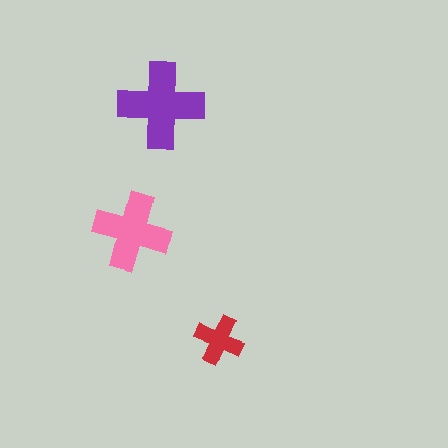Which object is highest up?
The purple cross is topmost.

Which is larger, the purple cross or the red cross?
The purple one.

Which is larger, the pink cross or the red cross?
The pink one.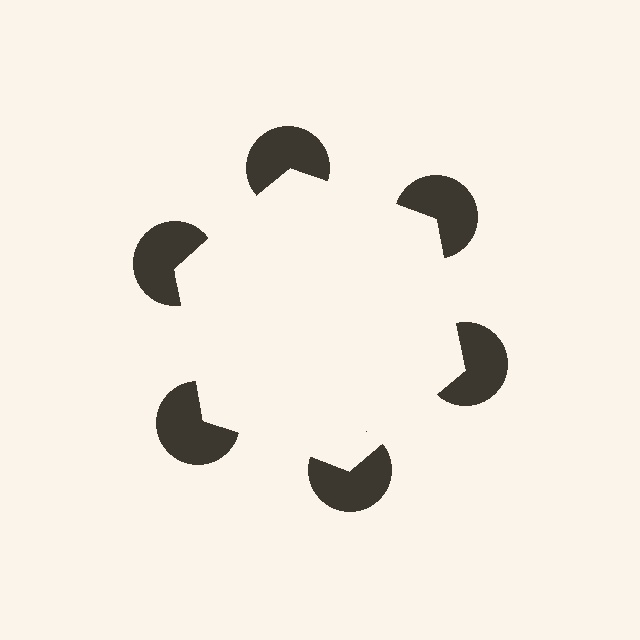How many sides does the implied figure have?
6 sides.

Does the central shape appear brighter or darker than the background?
It typically appears slightly brighter than the background, even though no actual brightness change is drawn.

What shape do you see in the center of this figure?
An illusory hexagon — its edges are inferred from the aligned wedge cuts in the pac-man discs, not physically drawn.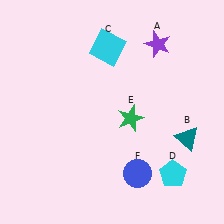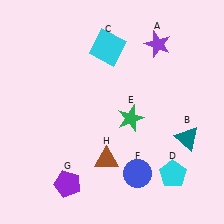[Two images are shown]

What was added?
A purple pentagon (G), a brown triangle (H) were added in Image 2.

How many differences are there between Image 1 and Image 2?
There are 2 differences between the two images.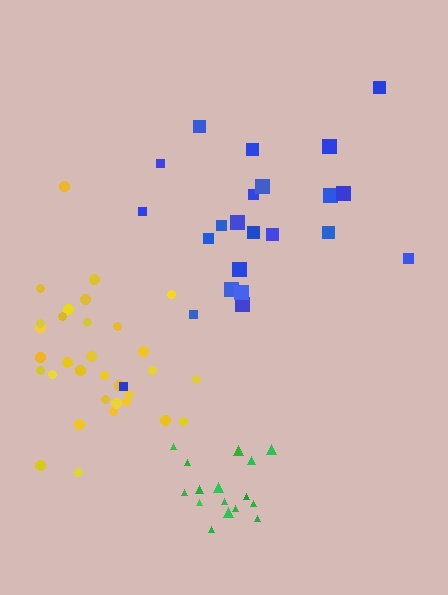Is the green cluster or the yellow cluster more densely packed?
Green.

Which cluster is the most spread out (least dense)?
Blue.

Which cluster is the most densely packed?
Green.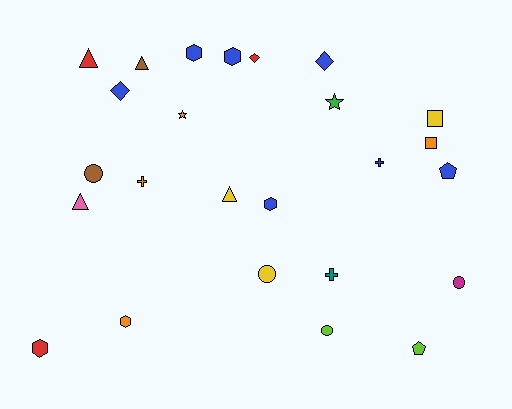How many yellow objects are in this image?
There are 3 yellow objects.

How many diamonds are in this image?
There are 3 diamonds.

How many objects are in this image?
There are 25 objects.